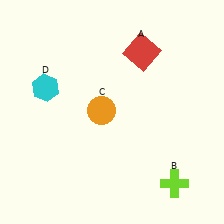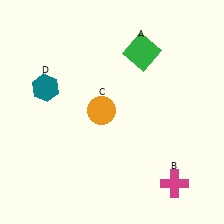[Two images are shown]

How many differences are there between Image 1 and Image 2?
There are 3 differences between the two images.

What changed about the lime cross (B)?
In Image 1, B is lime. In Image 2, it changed to magenta.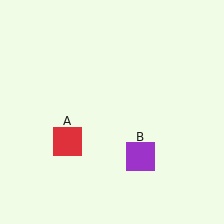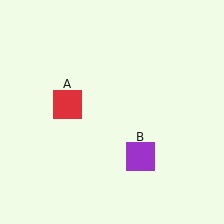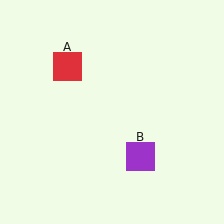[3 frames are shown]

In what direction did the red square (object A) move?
The red square (object A) moved up.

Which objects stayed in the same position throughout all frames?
Purple square (object B) remained stationary.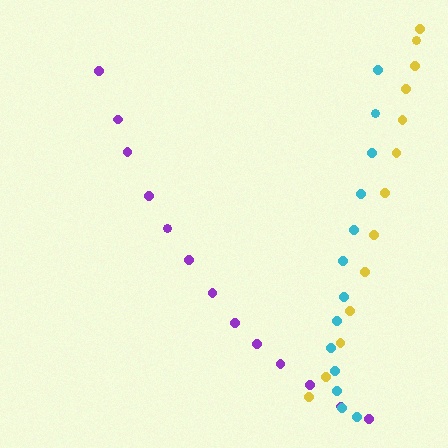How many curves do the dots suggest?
There are 3 distinct paths.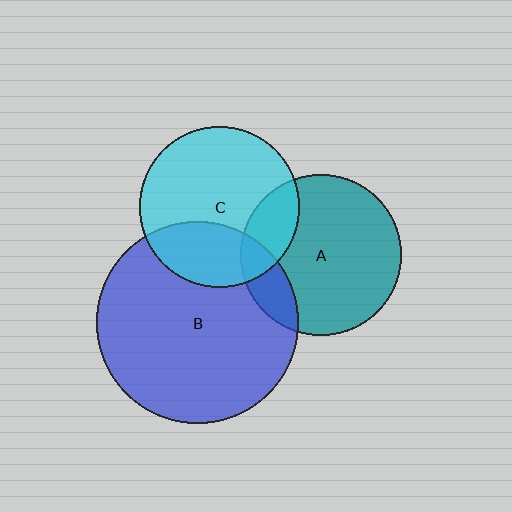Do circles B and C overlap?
Yes.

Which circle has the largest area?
Circle B (blue).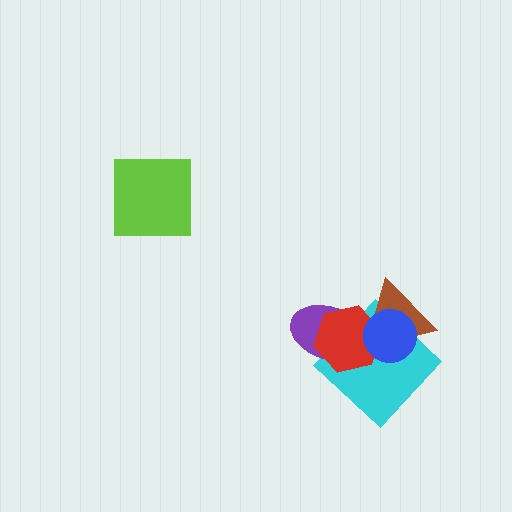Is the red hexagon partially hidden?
Yes, it is partially covered by another shape.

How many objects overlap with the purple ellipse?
3 objects overlap with the purple ellipse.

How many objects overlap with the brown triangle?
4 objects overlap with the brown triangle.